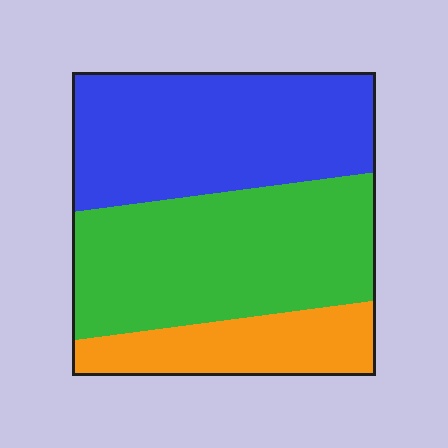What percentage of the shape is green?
Green covers 42% of the shape.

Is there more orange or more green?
Green.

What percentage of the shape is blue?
Blue takes up between a third and a half of the shape.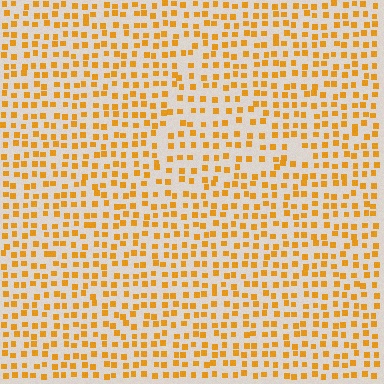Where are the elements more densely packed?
The elements are more densely packed outside the triangle boundary.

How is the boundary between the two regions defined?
The boundary is defined by a change in element density (approximately 1.4x ratio). All elements are the same color, size, and shape.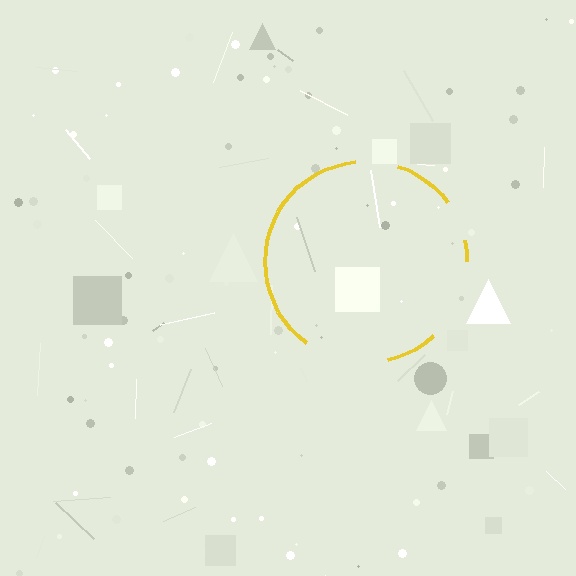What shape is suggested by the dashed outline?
The dashed outline suggests a circle.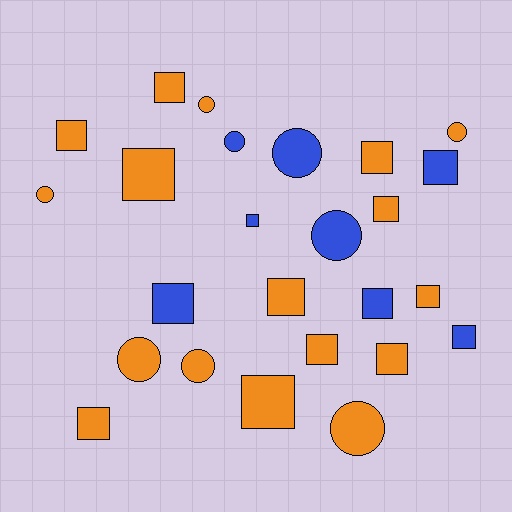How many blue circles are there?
There are 3 blue circles.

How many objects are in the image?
There are 25 objects.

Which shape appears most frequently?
Square, with 16 objects.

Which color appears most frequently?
Orange, with 17 objects.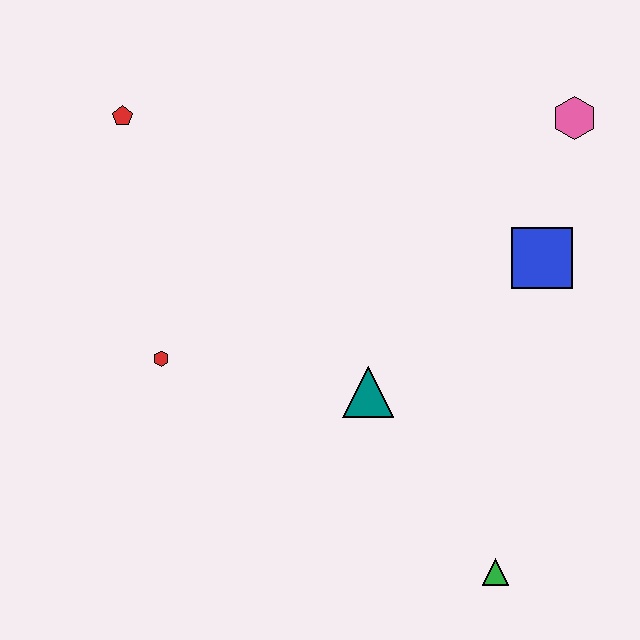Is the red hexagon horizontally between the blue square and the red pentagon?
Yes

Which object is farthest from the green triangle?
The red pentagon is farthest from the green triangle.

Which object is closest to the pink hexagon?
The blue square is closest to the pink hexagon.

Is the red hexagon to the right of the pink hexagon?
No